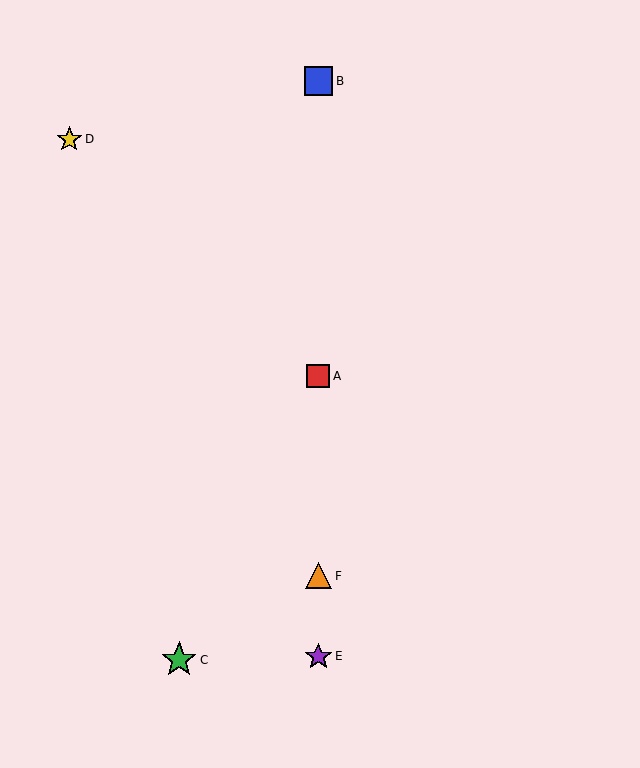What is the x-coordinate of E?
Object E is at x≈318.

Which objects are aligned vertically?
Objects A, B, E, F are aligned vertically.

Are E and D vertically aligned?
No, E is at x≈318 and D is at x≈69.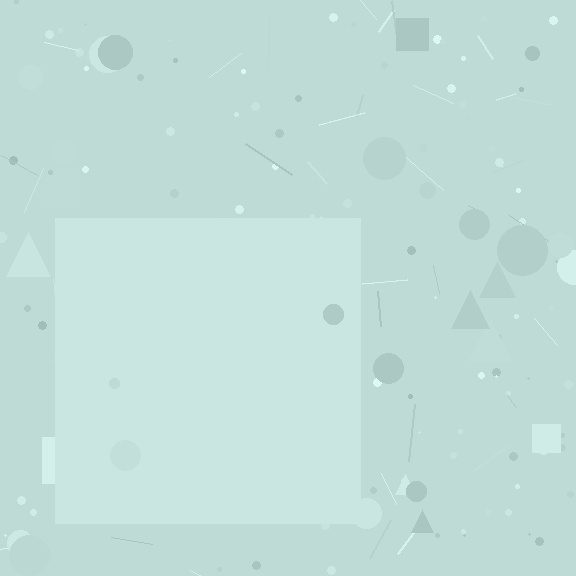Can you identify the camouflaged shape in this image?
The camouflaged shape is a square.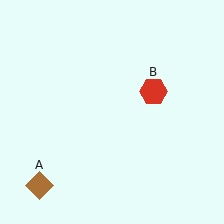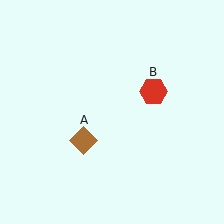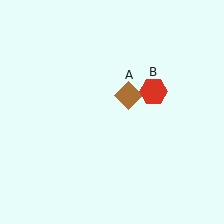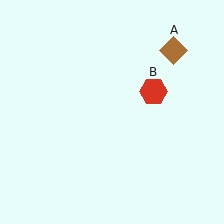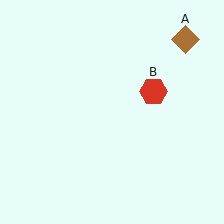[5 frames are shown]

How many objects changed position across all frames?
1 object changed position: brown diamond (object A).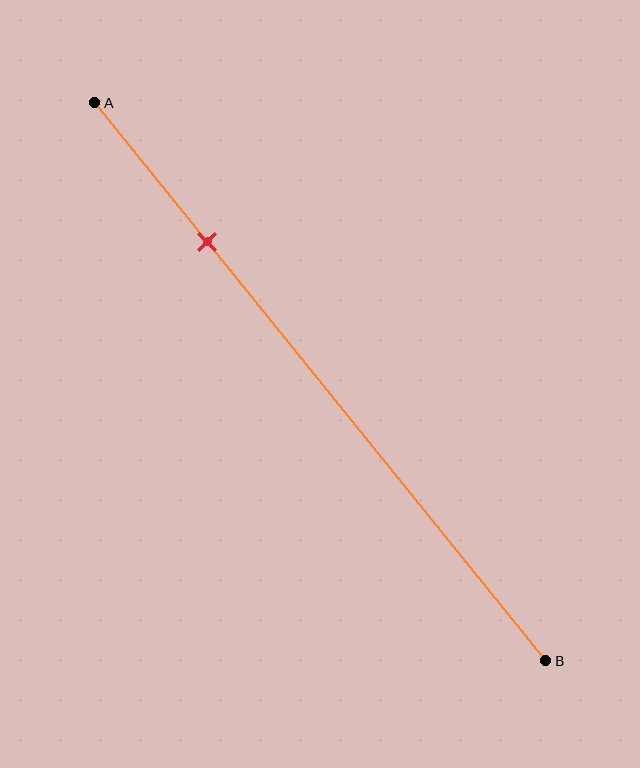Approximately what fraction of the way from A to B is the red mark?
The red mark is approximately 25% of the way from A to B.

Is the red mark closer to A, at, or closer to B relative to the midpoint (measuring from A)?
The red mark is closer to point A than the midpoint of segment AB.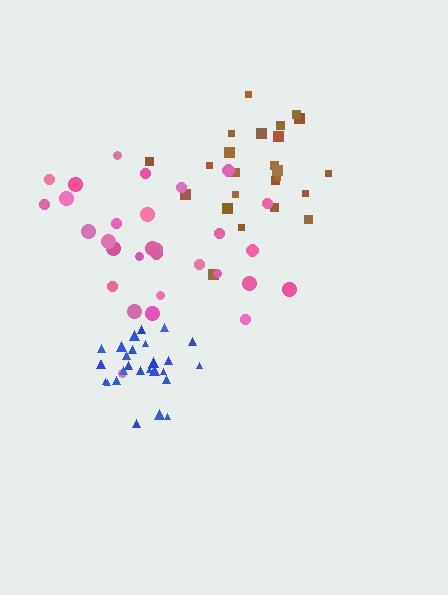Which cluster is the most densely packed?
Blue.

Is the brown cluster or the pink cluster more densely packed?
Brown.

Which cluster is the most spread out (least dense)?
Pink.